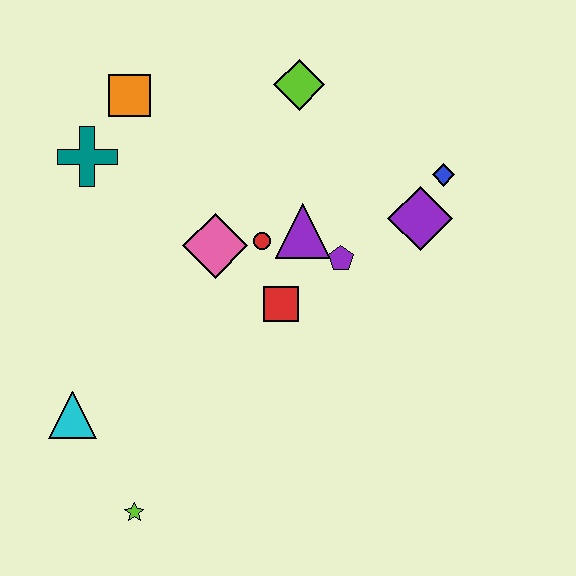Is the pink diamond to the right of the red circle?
No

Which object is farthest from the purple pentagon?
The lime star is farthest from the purple pentagon.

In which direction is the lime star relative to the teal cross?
The lime star is below the teal cross.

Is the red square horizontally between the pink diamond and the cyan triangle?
No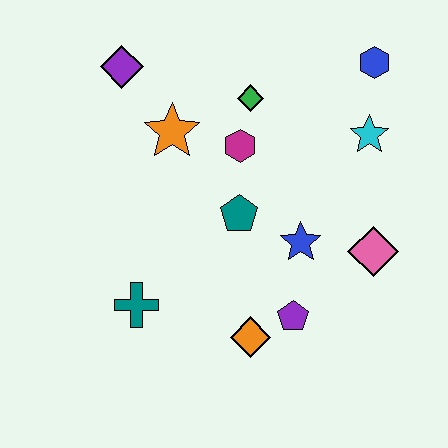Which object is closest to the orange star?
The magenta hexagon is closest to the orange star.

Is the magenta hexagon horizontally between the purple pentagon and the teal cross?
Yes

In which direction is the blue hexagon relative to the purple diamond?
The blue hexagon is to the right of the purple diamond.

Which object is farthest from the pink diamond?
The purple diamond is farthest from the pink diamond.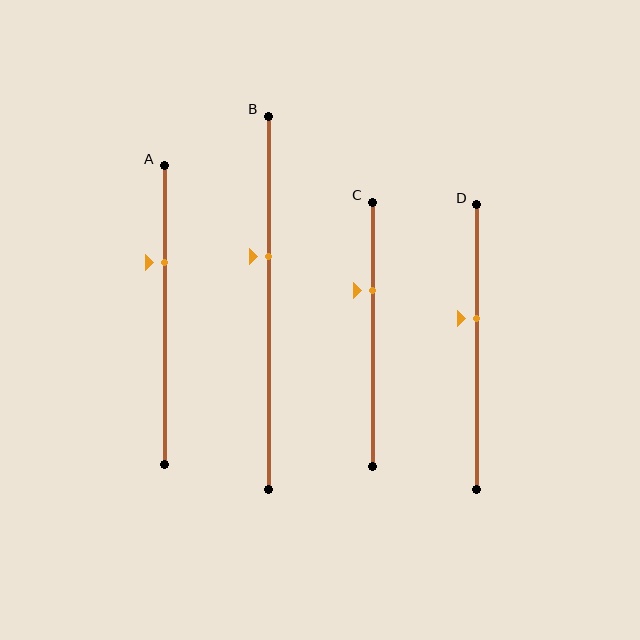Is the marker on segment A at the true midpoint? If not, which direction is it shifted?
No, the marker on segment A is shifted upward by about 18% of the segment length.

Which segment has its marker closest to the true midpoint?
Segment D has its marker closest to the true midpoint.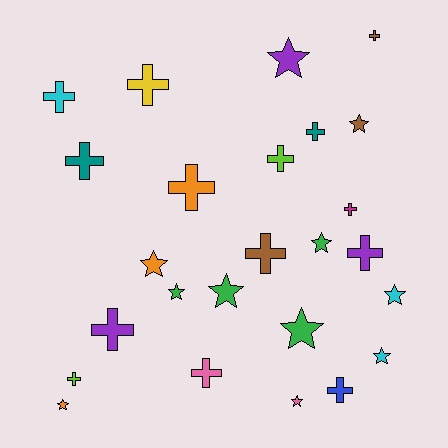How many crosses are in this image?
There are 14 crosses.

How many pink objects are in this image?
There are 2 pink objects.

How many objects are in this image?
There are 25 objects.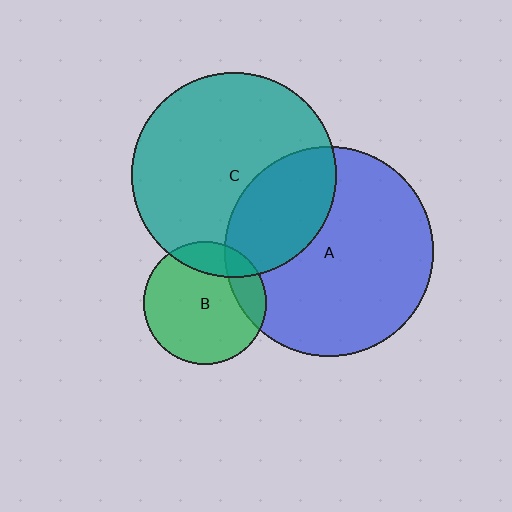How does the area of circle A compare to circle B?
Approximately 2.9 times.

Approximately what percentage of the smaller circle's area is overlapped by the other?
Approximately 15%.